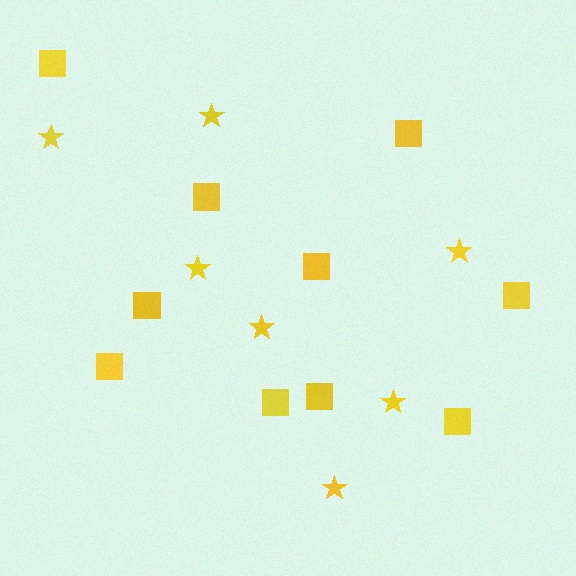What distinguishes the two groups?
There are 2 groups: one group of squares (10) and one group of stars (7).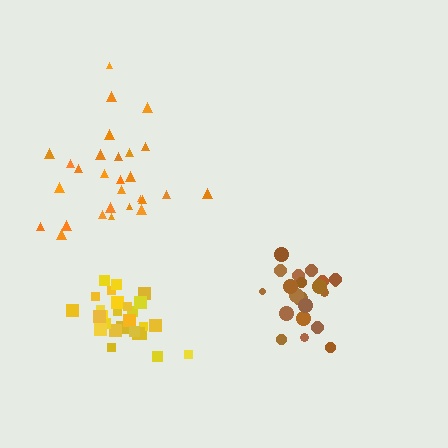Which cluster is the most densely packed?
Yellow.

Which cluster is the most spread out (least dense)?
Orange.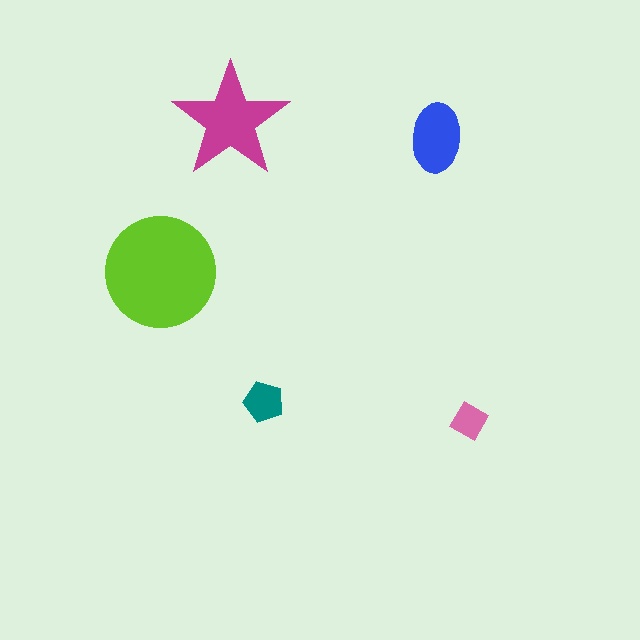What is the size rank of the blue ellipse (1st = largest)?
3rd.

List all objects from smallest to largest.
The pink diamond, the teal pentagon, the blue ellipse, the magenta star, the lime circle.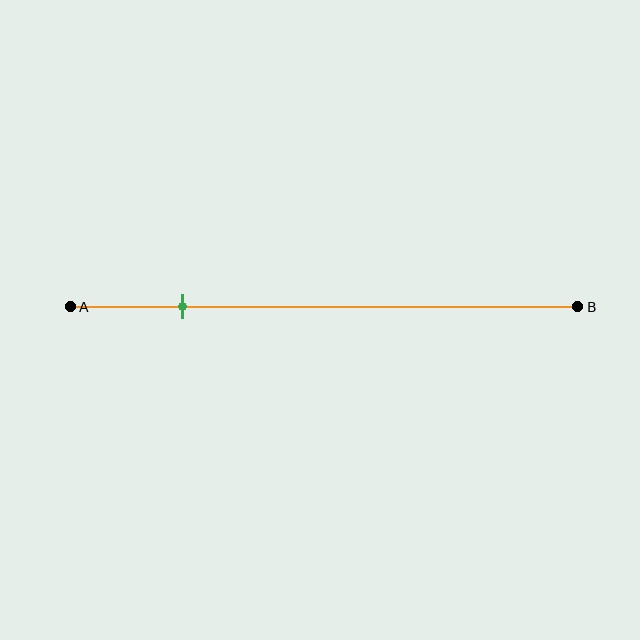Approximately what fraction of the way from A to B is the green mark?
The green mark is approximately 20% of the way from A to B.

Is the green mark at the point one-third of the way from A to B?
No, the mark is at about 20% from A, not at the 33% one-third point.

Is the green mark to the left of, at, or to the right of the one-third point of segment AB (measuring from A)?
The green mark is to the left of the one-third point of segment AB.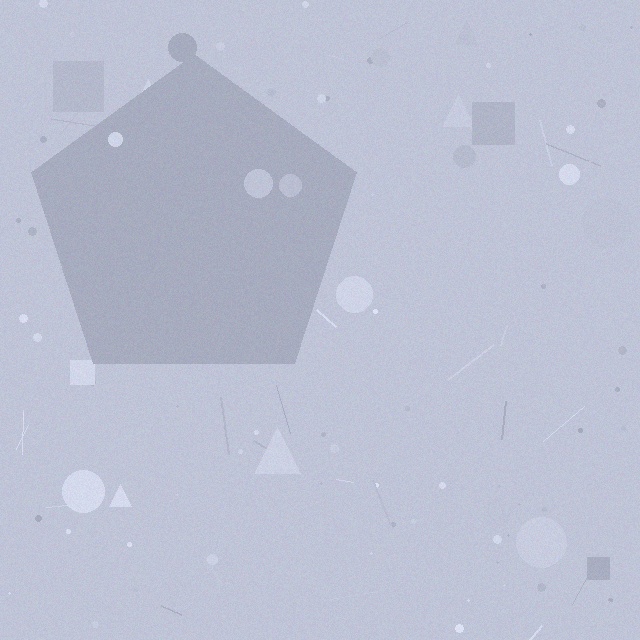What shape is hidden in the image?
A pentagon is hidden in the image.